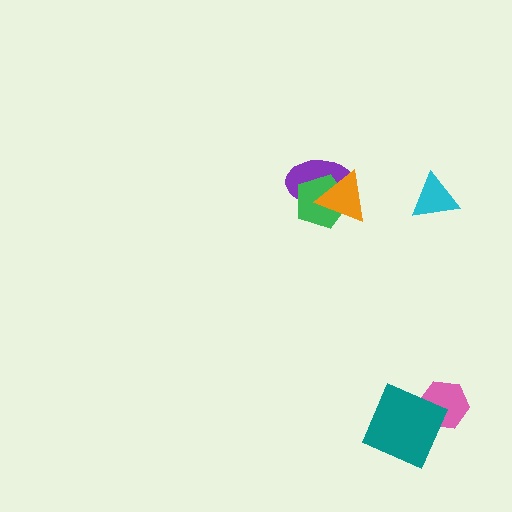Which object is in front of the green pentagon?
The orange triangle is in front of the green pentagon.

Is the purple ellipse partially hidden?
Yes, it is partially covered by another shape.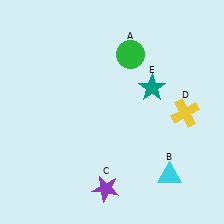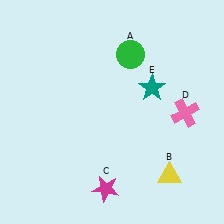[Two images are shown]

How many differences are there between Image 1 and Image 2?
There are 3 differences between the two images.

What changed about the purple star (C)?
In Image 1, C is purple. In Image 2, it changed to magenta.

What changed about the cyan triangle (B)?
In Image 1, B is cyan. In Image 2, it changed to yellow.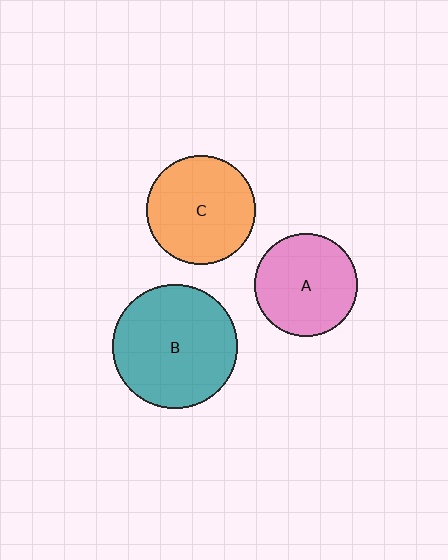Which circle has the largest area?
Circle B (teal).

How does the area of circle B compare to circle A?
Approximately 1.4 times.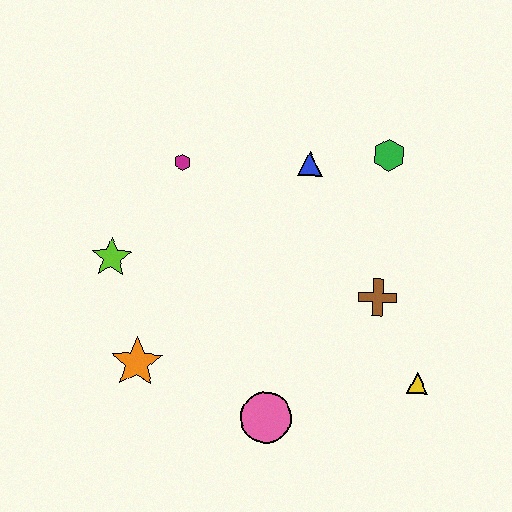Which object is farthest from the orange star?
The green hexagon is farthest from the orange star.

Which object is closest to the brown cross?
The yellow triangle is closest to the brown cross.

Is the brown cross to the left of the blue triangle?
No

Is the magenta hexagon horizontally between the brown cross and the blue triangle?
No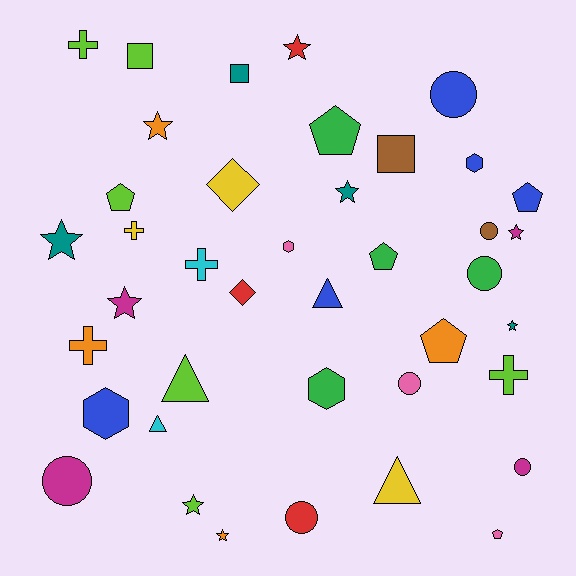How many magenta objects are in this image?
There are 4 magenta objects.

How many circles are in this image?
There are 7 circles.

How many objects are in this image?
There are 40 objects.